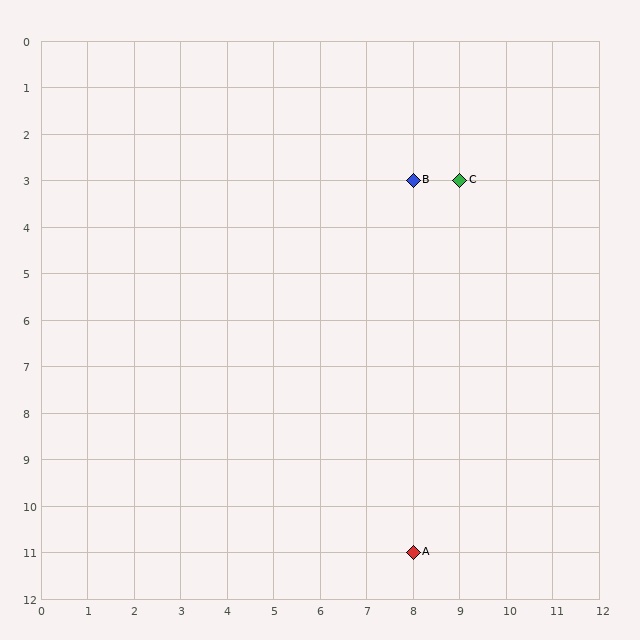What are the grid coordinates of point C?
Point C is at grid coordinates (9, 3).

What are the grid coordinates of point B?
Point B is at grid coordinates (8, 3).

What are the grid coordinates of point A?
Point A is at grid coordinates (8, 11).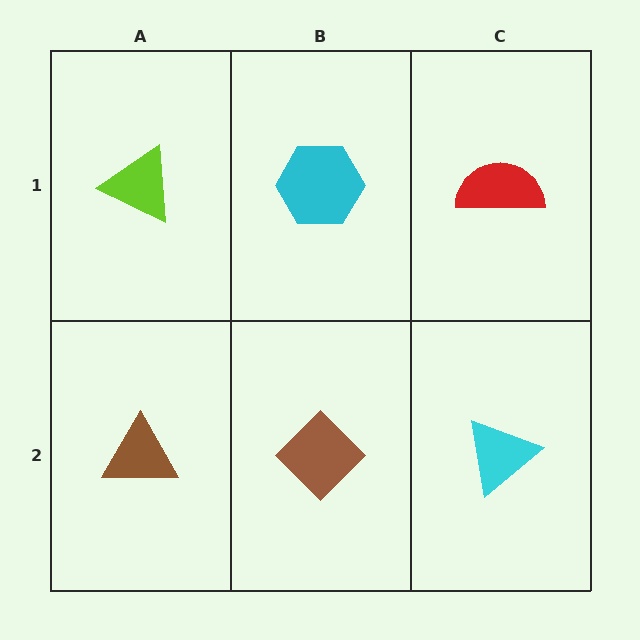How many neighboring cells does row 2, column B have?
3.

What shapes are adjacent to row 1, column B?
A brown diamond (row 2, column B), a lime triangle (row 1, column A), a red semicircle (row 1, column C).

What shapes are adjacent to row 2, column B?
A cyan hexagon (row 1, column B), a brown triangle (row 2, column A), a cyan triangle (row 2, column C).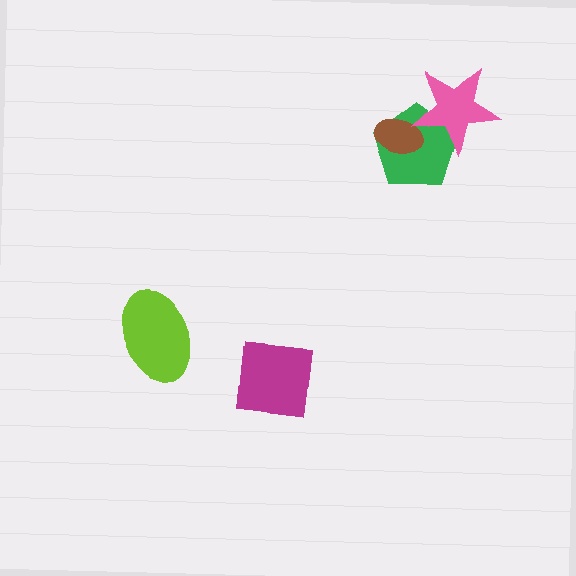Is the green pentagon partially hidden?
Yes, it is partially covered by another shape.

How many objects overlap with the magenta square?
0 objects overlap with the magenta square.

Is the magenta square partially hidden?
No, no other shape covers it.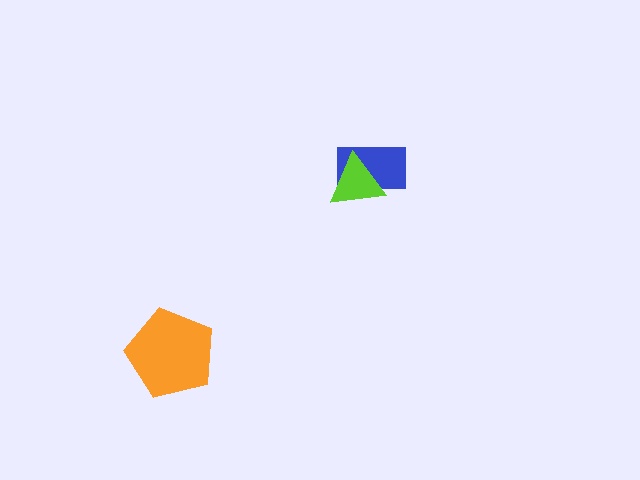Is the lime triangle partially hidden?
No, no other shape covers it.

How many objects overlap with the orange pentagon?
0 objects overlap with the orange pentagon.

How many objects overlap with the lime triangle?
1 object overlaps with the lime triangle.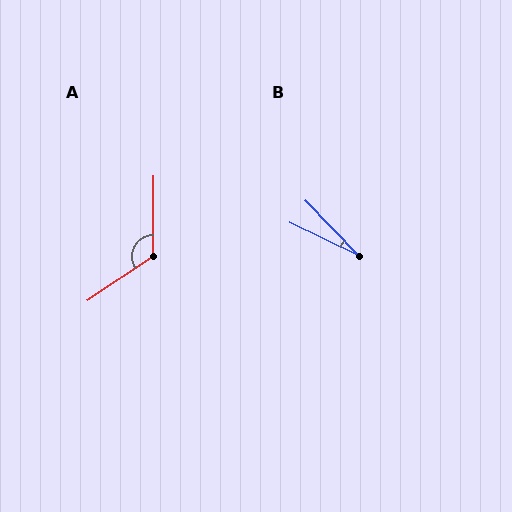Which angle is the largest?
A, at approximately 124 degrees.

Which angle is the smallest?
B, at approximately 20 degrees.